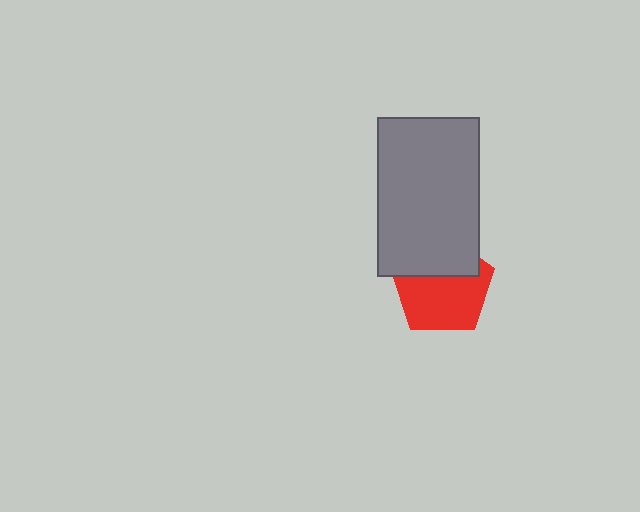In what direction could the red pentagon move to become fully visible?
The red pentagon could move down. That would shift it out from behind the gray rectangle entirely.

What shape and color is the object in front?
The object in front is a gray rectangle.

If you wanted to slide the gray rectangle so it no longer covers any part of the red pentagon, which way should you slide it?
Slide it up — that is the most direct way to separate the two shapes.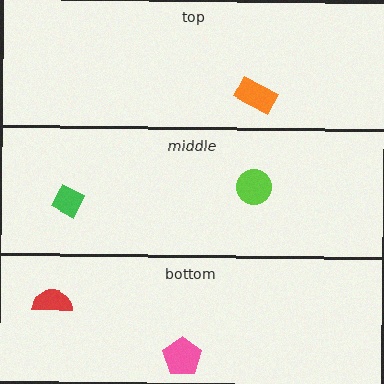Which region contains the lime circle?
The middle region.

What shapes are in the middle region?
The green diamond, the lime circle.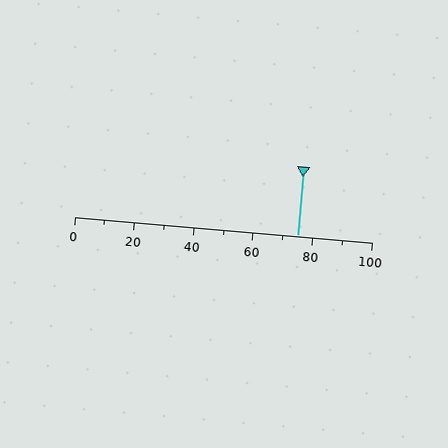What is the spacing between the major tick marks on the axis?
The major ticks are spaced 20 apart.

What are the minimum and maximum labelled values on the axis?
The axis runs from 0 to 100.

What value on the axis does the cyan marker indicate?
The marker indicates approximately 75.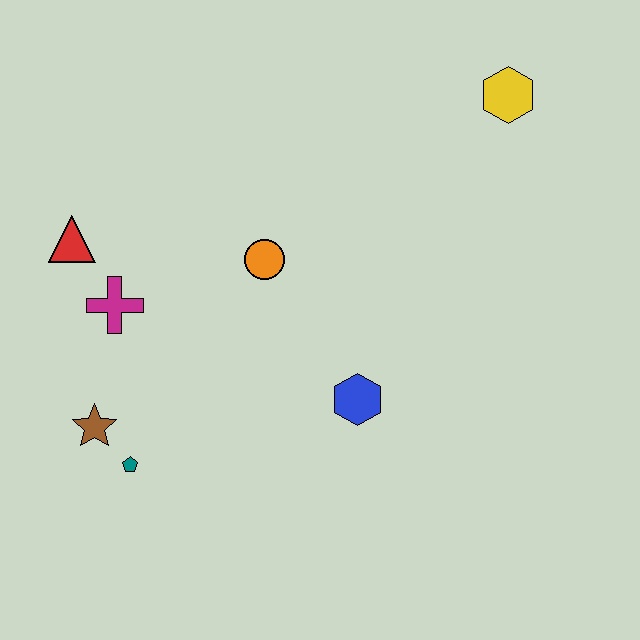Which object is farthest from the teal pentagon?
The yellow hexagon is farthest from the teal pentagon.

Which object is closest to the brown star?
The teal pentagon is closest to the brown star.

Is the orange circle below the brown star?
No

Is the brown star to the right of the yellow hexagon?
No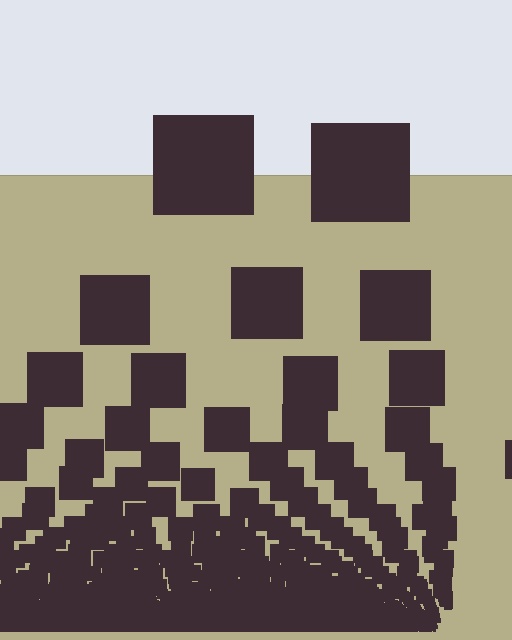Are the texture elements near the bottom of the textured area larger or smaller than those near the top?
Smaller. The gradient is inverted — elements near the bottom are smaller and denser.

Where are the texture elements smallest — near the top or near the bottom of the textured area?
Near the bottom.